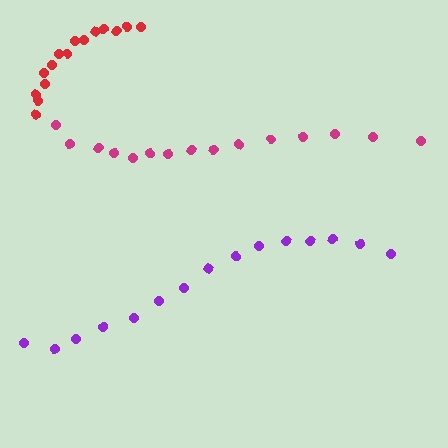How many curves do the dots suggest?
There are 3 distinct paths.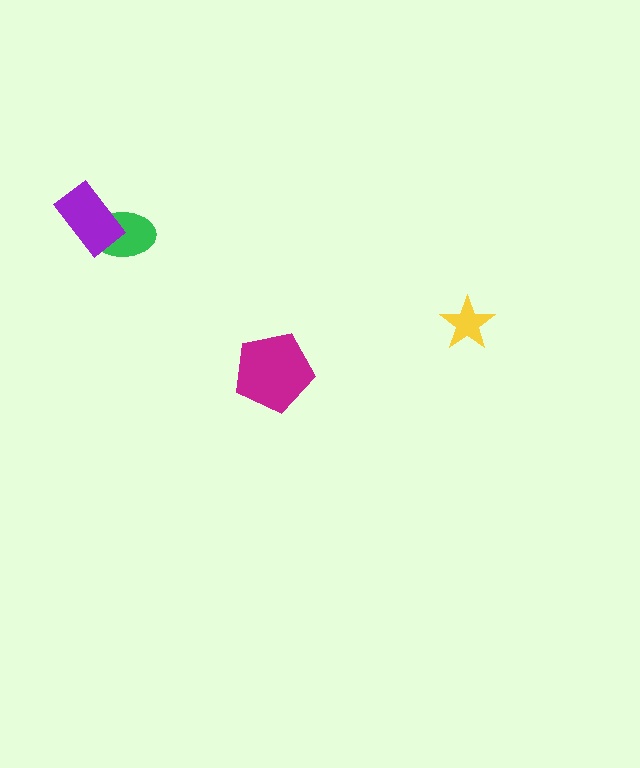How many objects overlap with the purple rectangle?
1 object overlaps with the purple rectangle.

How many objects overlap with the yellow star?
0 objects overlap with the yellow star.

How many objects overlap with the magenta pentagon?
0 objects overlap with the magenta pentagon.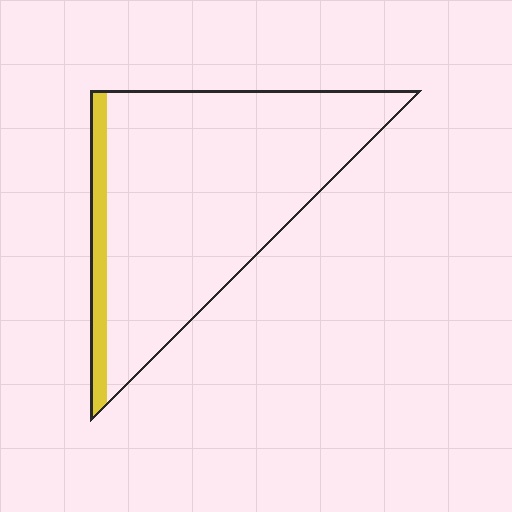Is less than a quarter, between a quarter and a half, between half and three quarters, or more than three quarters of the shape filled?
Less than a quarter.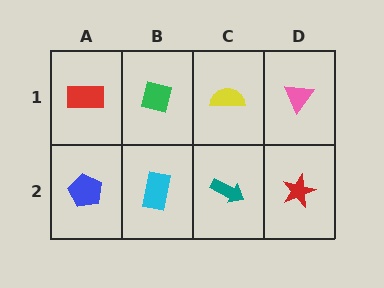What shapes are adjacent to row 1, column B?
A cyan rectangle (row 2, column B), a red rectangle (row 1, column A), a yellow semicircle (row 1, column C).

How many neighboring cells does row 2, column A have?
2.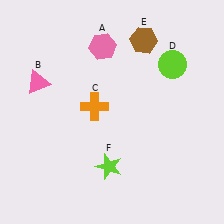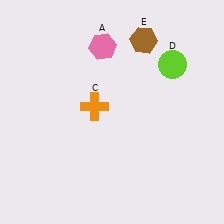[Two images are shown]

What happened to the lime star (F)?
The lime star (F) was removed in Image 2. It was in the bottom-left area of Image 1.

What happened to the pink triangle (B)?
The pink triangle (B) was removed in Image 2. It was in the top-left area of Image 1.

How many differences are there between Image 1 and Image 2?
There are 2 differences between the two images.